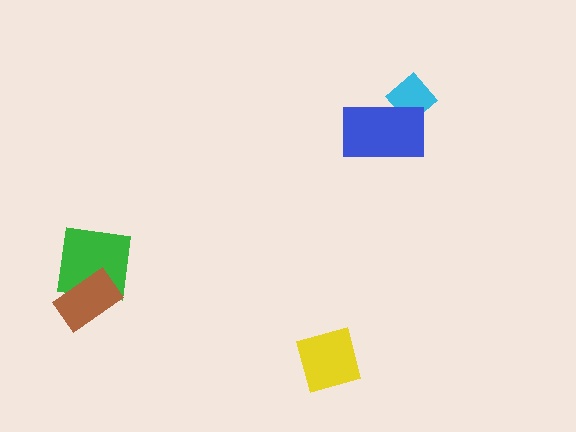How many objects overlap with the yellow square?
0 objects overlap with the yellow square.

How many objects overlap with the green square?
1 object overlaps with the green square.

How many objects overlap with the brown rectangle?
1 object overlaps with the brown rectangle.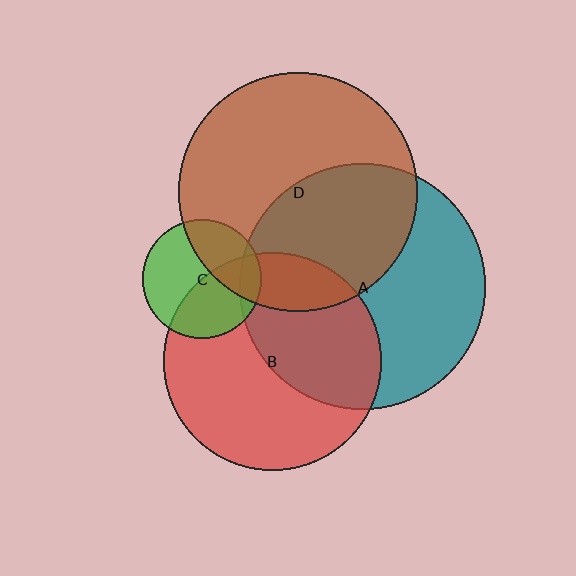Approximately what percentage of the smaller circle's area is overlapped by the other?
Approximately 10%.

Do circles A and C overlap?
Yes.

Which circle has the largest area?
Circle A (teal).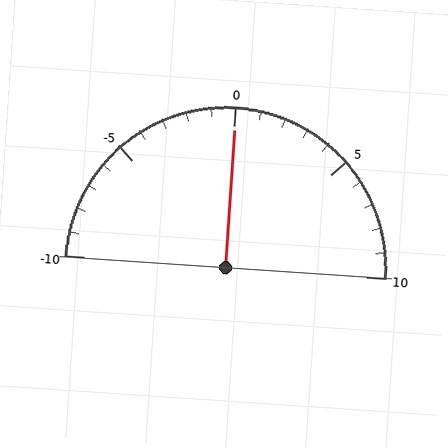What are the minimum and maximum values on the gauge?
The gauge ranges from -10 to 10.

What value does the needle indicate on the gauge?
The needle indicates approximately 0.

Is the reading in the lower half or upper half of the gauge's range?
The reading is in the upper half of the range (-10 to 10).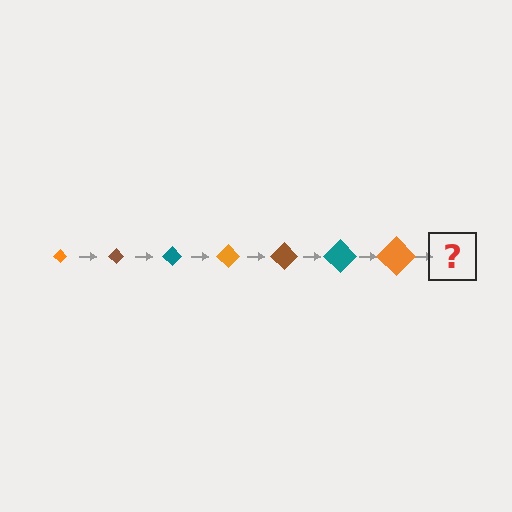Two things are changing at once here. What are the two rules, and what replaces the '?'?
The two rules are that the diamond grows larger each step and the color cycles through orange, brown, and teal. The '?' should be a brown diamond, larger than the previous one.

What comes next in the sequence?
The next element should be a brown diamond, larger than the previous one.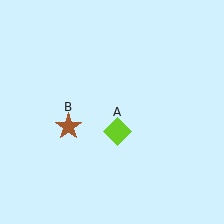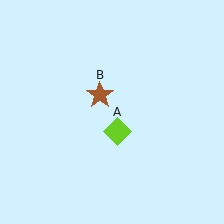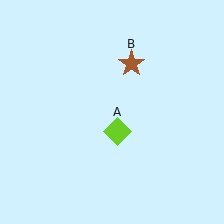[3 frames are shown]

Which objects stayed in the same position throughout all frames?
Lime diamond (object A) remained stationary.